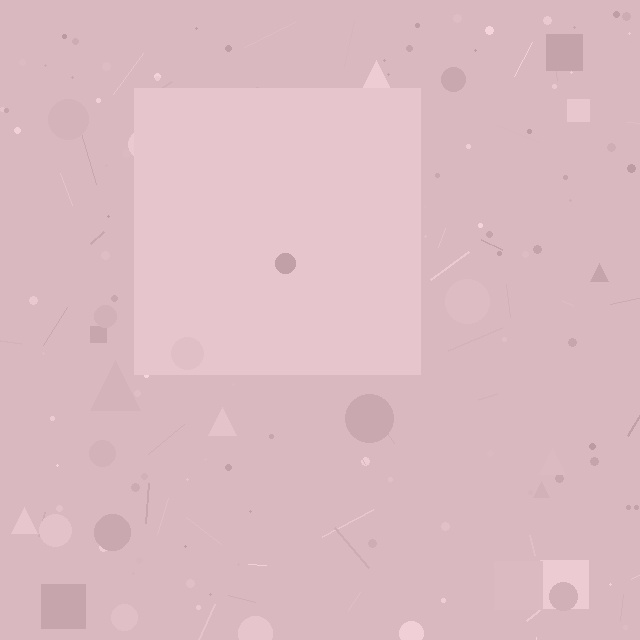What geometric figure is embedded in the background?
A square is embedded in the background.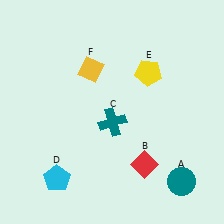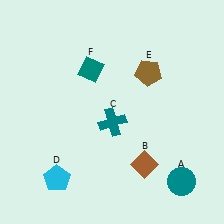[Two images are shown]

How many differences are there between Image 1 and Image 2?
There are 3 differences between the two images.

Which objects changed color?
B changed from red to brown. E changed from yellow to brown. F changed from yellow to teal.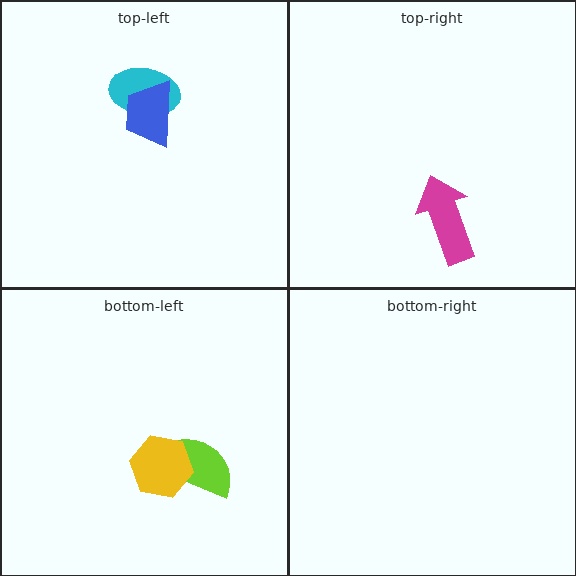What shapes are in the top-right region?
The magenta arrow.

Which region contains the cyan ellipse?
The top-left region.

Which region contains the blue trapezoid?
The top-left region.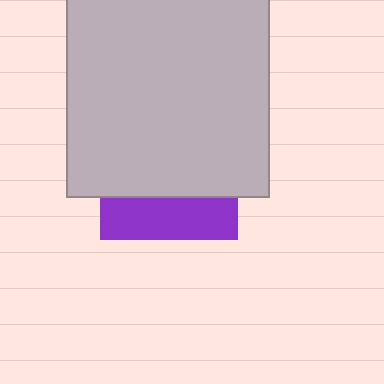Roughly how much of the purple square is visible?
A small part of it is visible (roughly 30%).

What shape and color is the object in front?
The object in front is a light gray rectangle.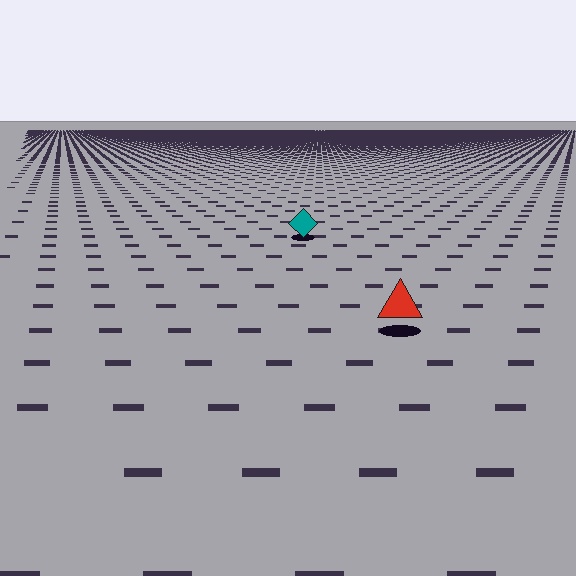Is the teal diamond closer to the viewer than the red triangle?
No. The red triangle is closer — you can tell from the texture gradient: the ground texture is coarser near it.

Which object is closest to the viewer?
The red triangle is closest. The texture marks near it are larger and more spread out.